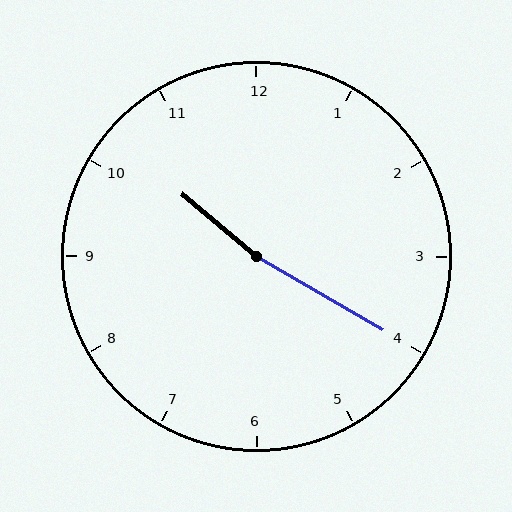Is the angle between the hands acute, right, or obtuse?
It is obtuse.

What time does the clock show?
10:20.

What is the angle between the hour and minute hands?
Approximately 170 degrees.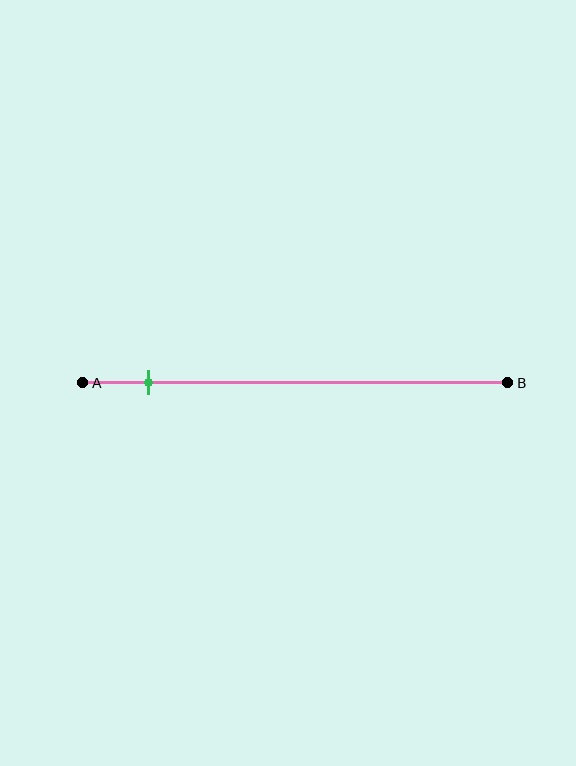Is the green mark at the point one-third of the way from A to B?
No, the mark is at about 15% from A, not at the 33% one-third point.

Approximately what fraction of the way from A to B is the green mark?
The green mark is approximately 15% of the way from A to B.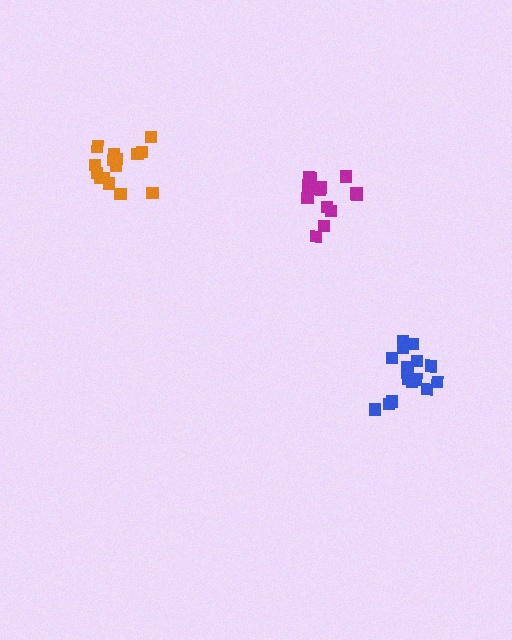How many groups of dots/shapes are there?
There are 3 groups.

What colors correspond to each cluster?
The clusters are colored: magenta, orange, blue.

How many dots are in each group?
Group 1: 15 dots, Group 2: 16 dots, Group 3: 16 dots (47 total).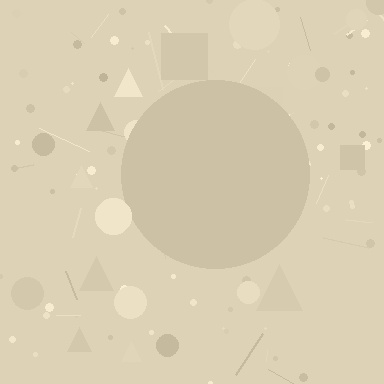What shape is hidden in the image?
A circle is hidden in the image.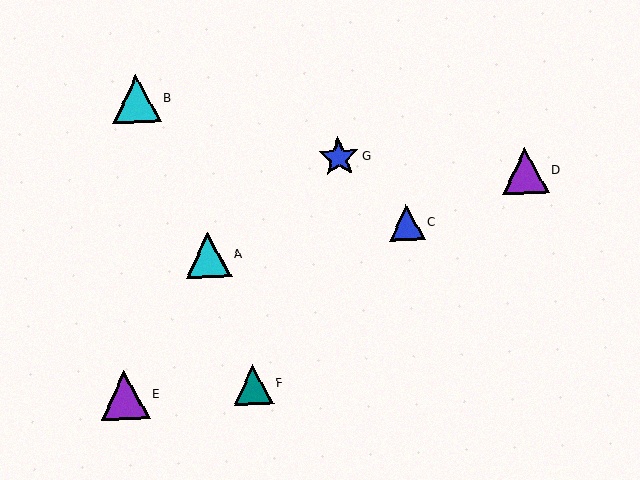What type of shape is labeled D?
Shape D is a purple triangle.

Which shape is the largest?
The purple triangle (labeled E) is the largest.